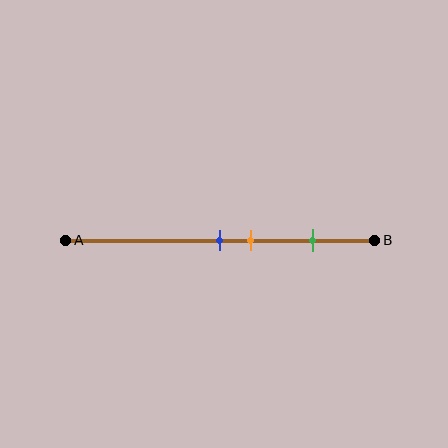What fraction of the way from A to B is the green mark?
The green mark is approximately 80% (0.8) of the way from A to B.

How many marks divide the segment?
There are 3 marks dividing the segment.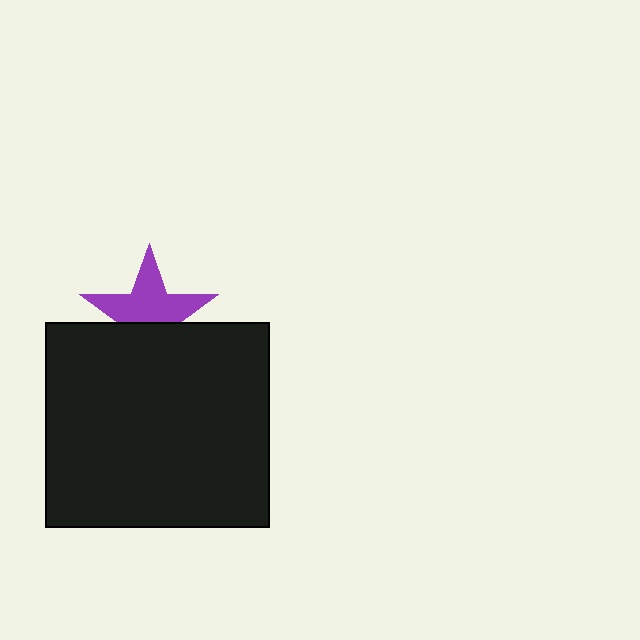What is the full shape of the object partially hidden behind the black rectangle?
The partially hidden object is a purple star.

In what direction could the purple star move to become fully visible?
The purple star could move up. That would shift it out from behind the black rectangle entirely.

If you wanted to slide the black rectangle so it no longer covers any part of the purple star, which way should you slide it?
Slide it down — that is the most direct way to separate the two shapes.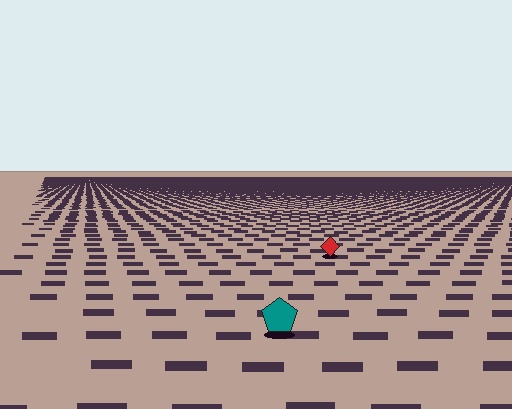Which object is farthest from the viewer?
The red diamond is farthest from the viewer. It appears smaller and the ground texture around it is denser.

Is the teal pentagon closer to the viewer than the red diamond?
Yes. The teal pentagon is closer — you can tell from the texture gradient: the ground texture is coarser near it.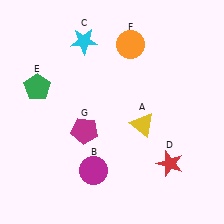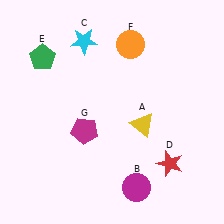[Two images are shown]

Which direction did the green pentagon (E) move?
The green pentagon (E) moved up.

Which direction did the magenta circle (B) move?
The magenta circle (B) moved right.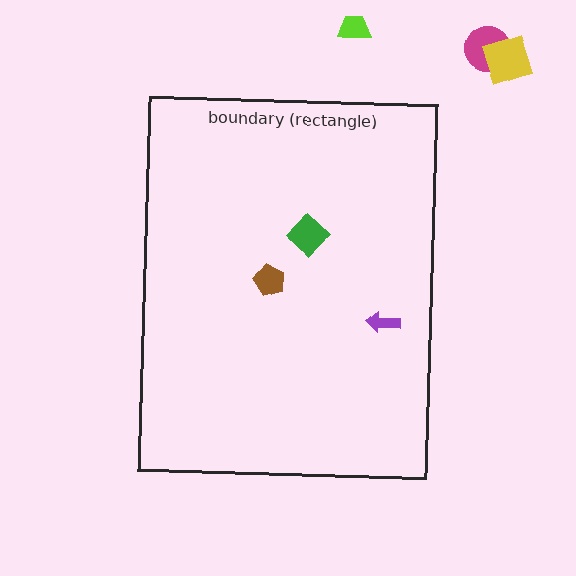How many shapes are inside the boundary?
3 inside, 3 outside.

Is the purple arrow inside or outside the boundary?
Inside.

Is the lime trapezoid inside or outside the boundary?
Outside.